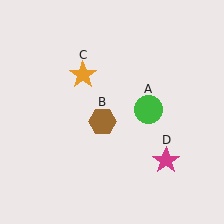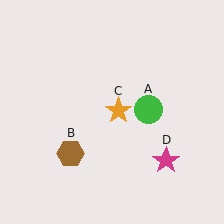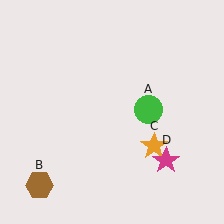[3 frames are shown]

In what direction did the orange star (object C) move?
The orange star (object C) moved down and to the right.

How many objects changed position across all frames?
2 objects changed position: brown hexagon (object B), orange star (object C).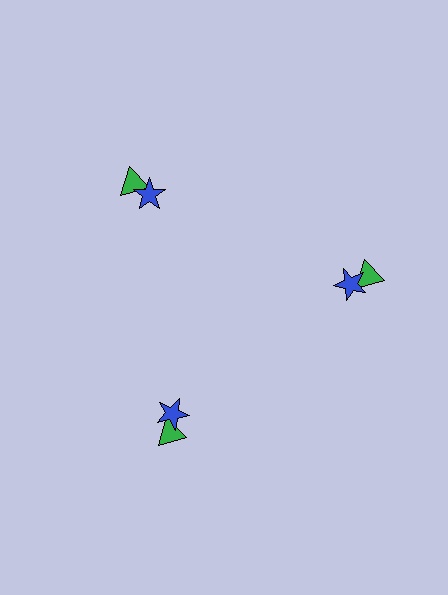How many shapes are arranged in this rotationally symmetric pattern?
There are 6 shapes, arranged in 3 groups of 2.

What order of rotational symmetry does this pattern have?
This pattern has 3-fold rotational symmetry.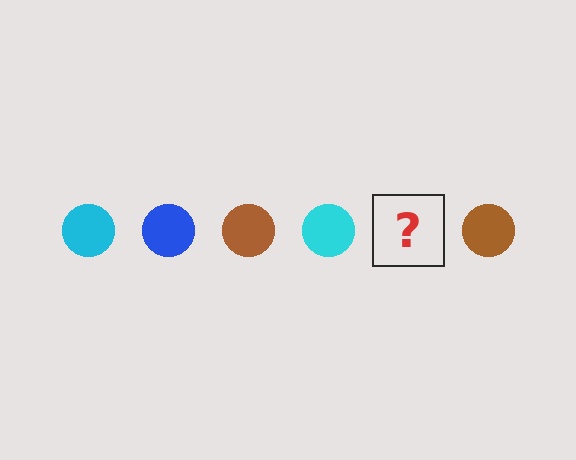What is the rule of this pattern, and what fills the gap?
The rule is that the pattern cycles through cyan, blue, brown circles. The gap should be filled with a blue circle.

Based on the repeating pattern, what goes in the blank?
The blank should be a blue circle.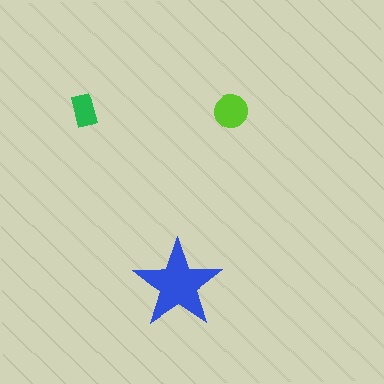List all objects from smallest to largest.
The green rectangle, the lime circle, the blue star.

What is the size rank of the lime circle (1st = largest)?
2nd.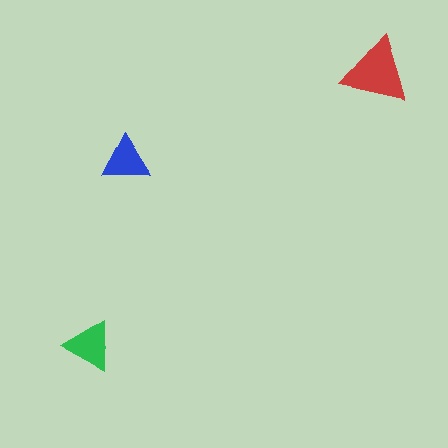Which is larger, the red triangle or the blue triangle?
The red one.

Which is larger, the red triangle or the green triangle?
The red one.